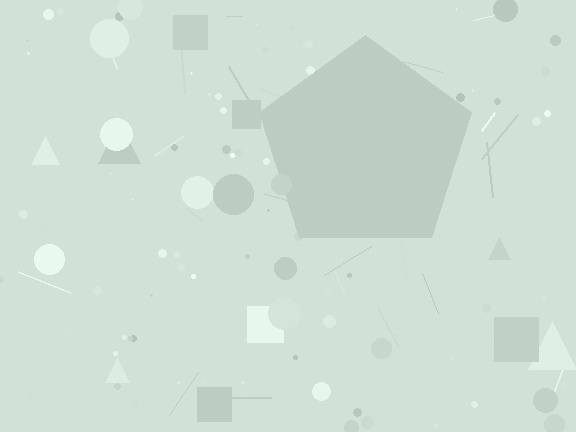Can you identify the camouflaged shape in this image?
The camouflaged shape is a pentagon.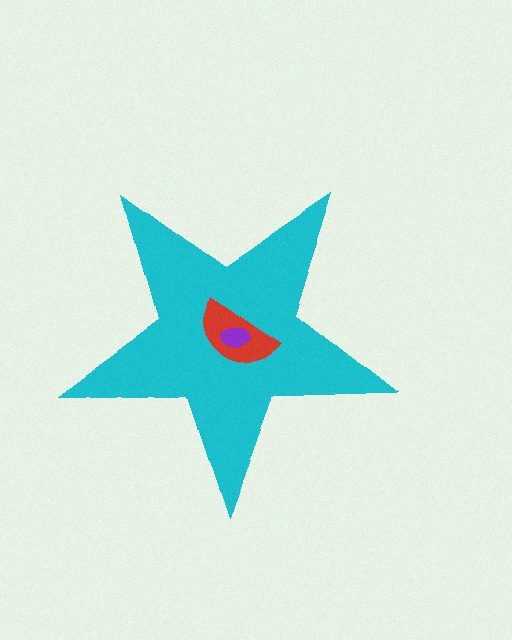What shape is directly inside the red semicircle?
The purple ellipse.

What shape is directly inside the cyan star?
The red semicircle.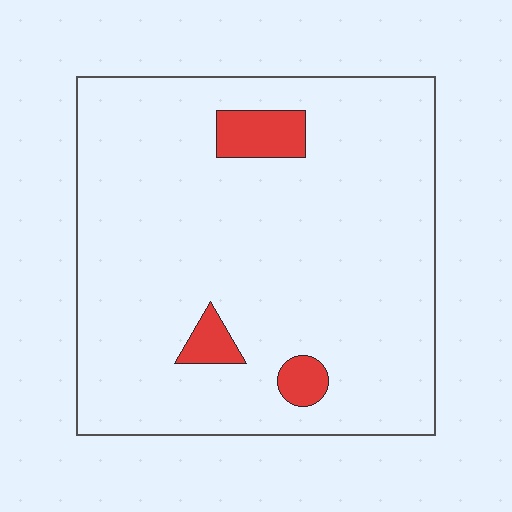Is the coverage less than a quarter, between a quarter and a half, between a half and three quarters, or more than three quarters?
Less than a quarter.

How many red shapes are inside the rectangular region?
3.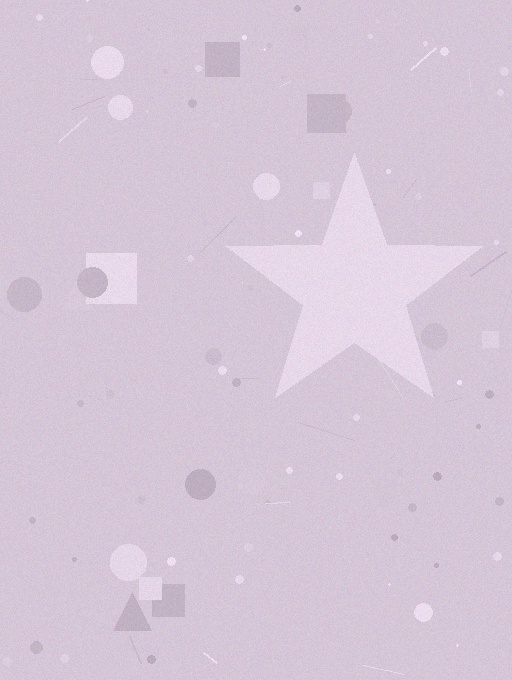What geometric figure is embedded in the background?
A star is embedded in the background.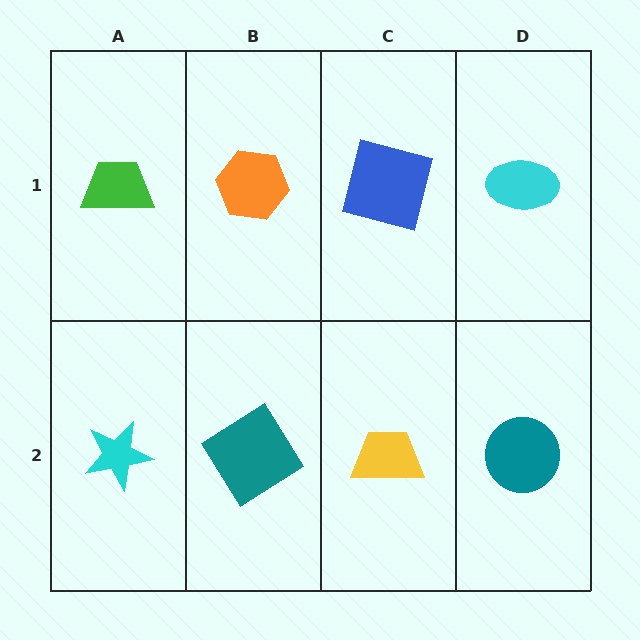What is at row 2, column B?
A teal diamond.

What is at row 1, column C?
A blue square.